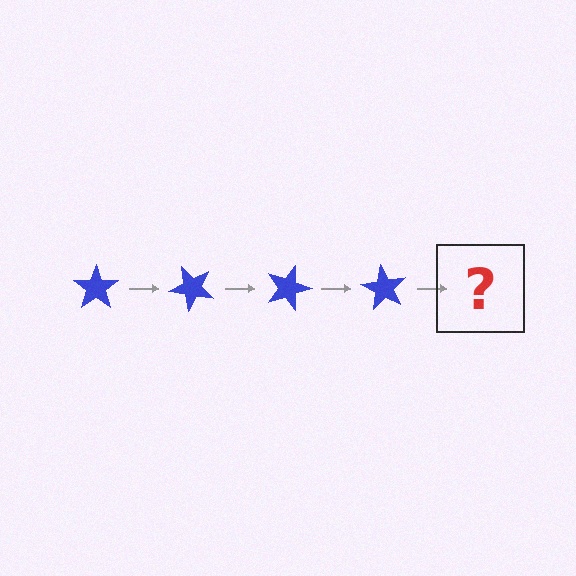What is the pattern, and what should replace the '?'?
The pattern is that the star rotates 45 degrees each step. The '?' should be a blue star rotated 180 degrees.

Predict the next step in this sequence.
The next step is a blue star rotated 180 degrees.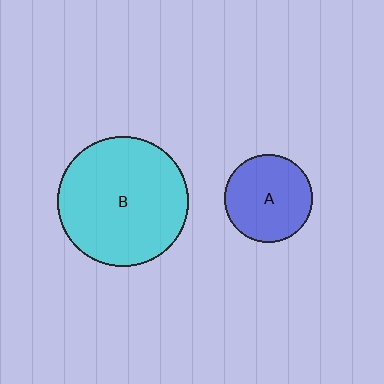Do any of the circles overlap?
No, none of the circles overlap.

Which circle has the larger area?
Circle B (cyan).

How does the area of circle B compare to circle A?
Approximately 2.2 times.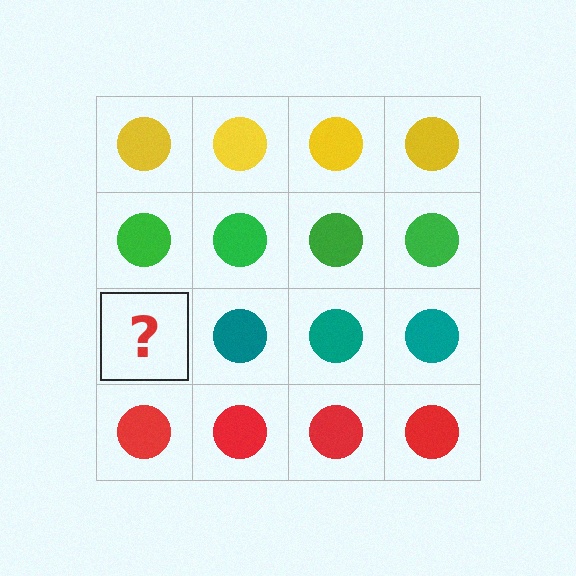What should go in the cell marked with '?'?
The missing cell should contain a teal circle.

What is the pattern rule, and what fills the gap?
The rule is that each row has a consistent color. The gap should be filled with a teal circle.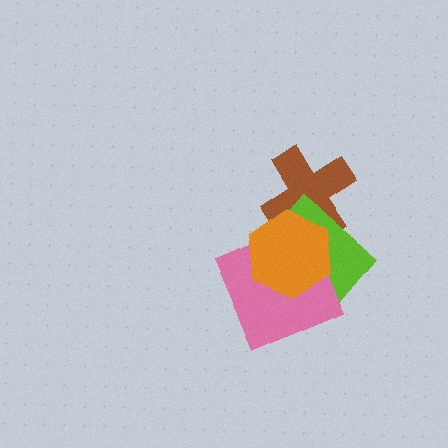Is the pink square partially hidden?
Yes, it is partially covered by another shape.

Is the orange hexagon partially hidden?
No, no other shape covers it.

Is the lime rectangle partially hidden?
Yes, it is partially covered by another shape.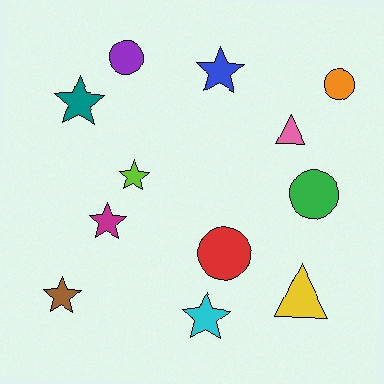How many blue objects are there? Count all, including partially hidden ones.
There is 1 blue object.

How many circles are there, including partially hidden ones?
There are 4 circles.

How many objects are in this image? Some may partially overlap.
There are 12 objects.